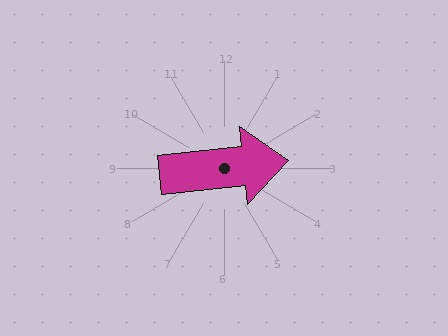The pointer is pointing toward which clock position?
Roughly 3 o'clock.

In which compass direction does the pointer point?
East.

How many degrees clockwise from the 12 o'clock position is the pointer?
Approximately 84 degrees.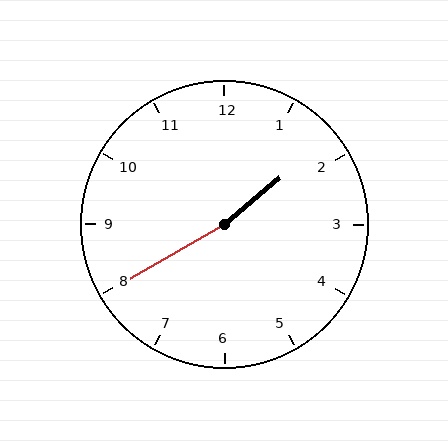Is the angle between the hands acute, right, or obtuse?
It is obtuse.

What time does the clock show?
1:40.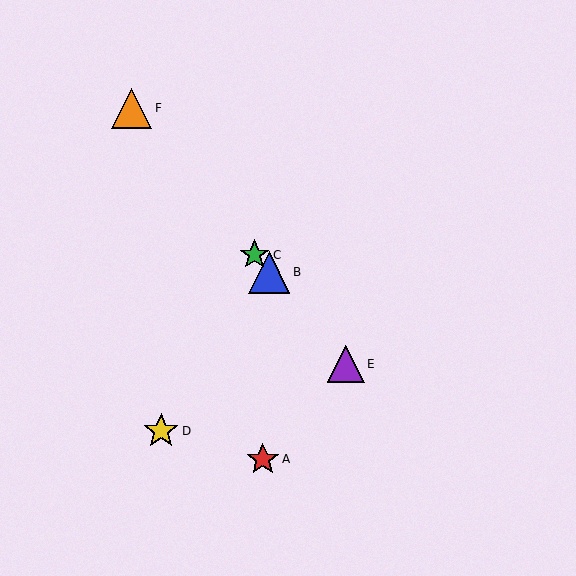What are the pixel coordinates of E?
Object E is at (346, 364).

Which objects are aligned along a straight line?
Objects B, C, E, F are aligned along a straight line.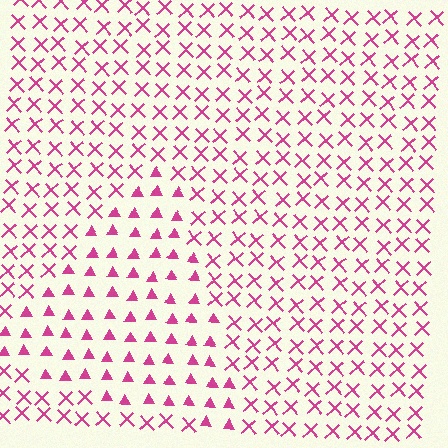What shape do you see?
I see a triangle.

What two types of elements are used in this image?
The image uses triangles inside the triangle region and X marks outside it.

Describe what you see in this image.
The image is filled with small magenta elements arranged in a uniform grid. A triangle-shaped region contains triangles, while the surrounding area contains X marks. The boundary is defined purely by the change in element shape.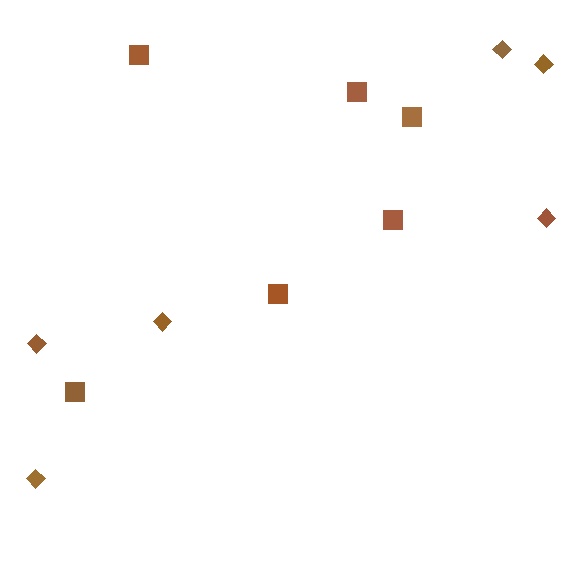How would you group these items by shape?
There are 2 groups: one group of diamonds (6) and one group of squares (6).